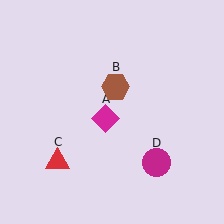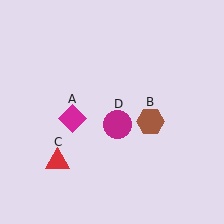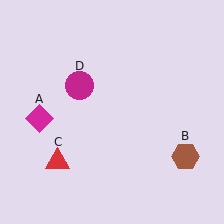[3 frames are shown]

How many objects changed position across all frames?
3 objects changed position: magenta diamond (object A), brown hexagon (object B), magenta circle (object D).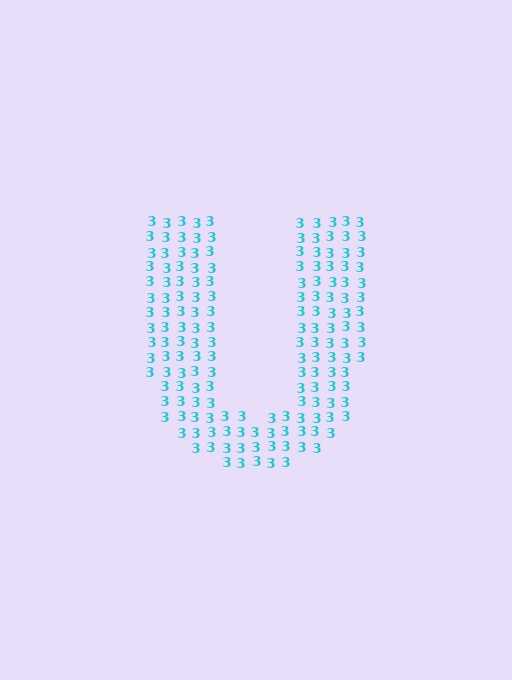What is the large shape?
The large shape is the letter U.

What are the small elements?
The small elements are digit 3's.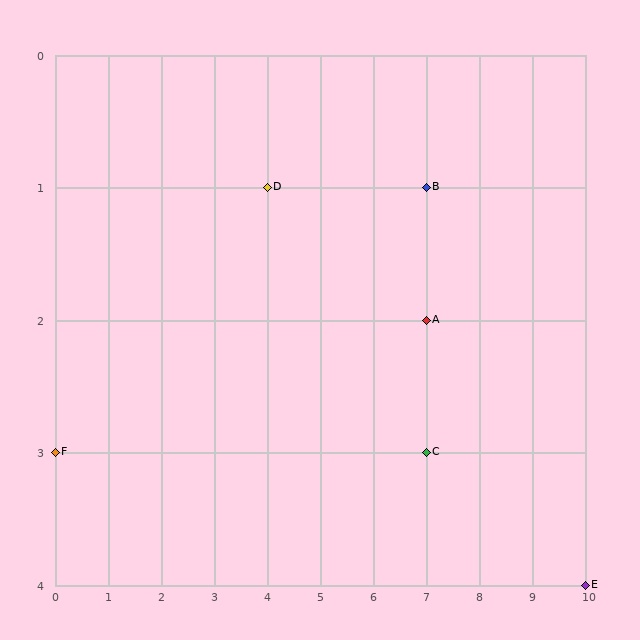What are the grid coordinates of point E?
Point E is at grid coordinates (10, 4).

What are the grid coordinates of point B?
Point B is at grid coordinates (7, 1).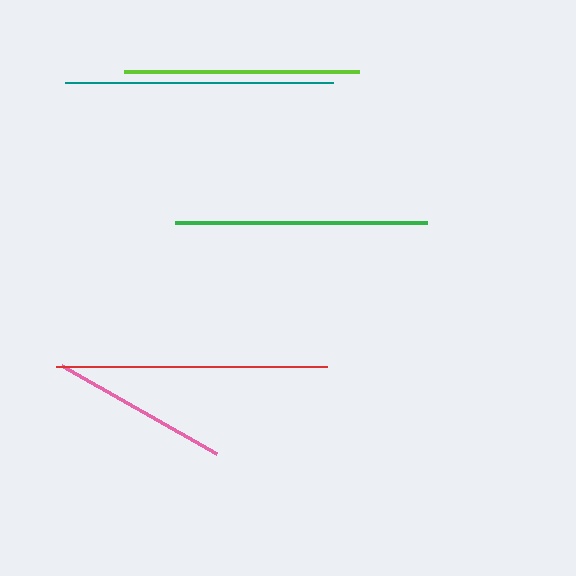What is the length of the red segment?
The red segment is approximately 271 pixels long.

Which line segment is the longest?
The red line is the longest at approximately 271 pixels.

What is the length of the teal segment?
The teal segment is approximately 268 pixels long.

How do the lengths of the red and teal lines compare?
The red and teal lines are approximately the same length.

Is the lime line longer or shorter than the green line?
The green line is longer than the lime line.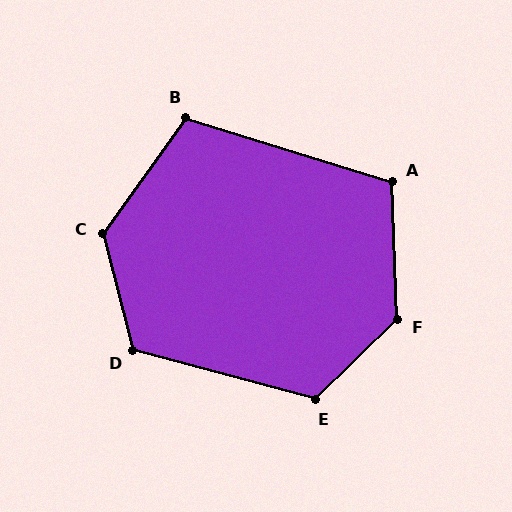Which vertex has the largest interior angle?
F, at approximately 132 degrees.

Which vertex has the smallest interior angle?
B, at approximately 109 degrees.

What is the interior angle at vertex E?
Approximately 121 degrees (obtuse).